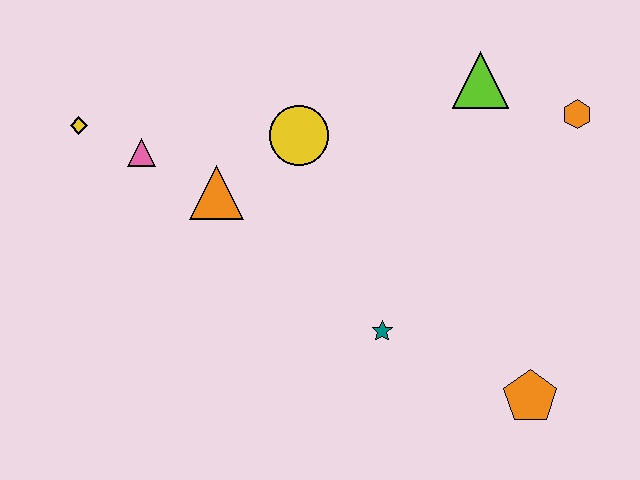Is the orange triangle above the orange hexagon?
No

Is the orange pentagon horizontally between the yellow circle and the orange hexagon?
Yes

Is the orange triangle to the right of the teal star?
No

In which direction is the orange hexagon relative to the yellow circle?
The orange hexagon is to the right of the yellow circle.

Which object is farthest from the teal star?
The yellow diamond is farthest from the teal star.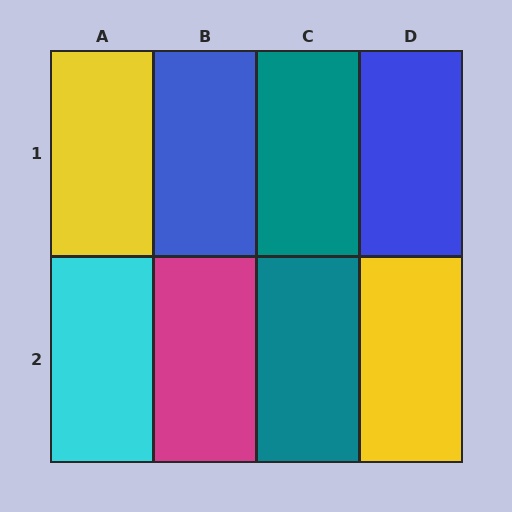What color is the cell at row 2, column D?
Yellow.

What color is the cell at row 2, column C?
Teal.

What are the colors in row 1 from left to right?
Yellow, blue, teal, blue.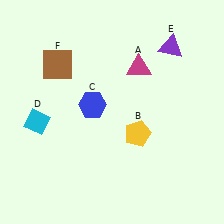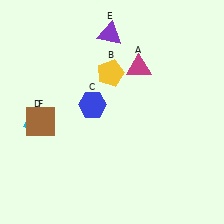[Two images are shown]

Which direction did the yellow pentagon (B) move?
The yellow pentagon (B) moved up.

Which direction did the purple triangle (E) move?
The purple triangle (E) moved left.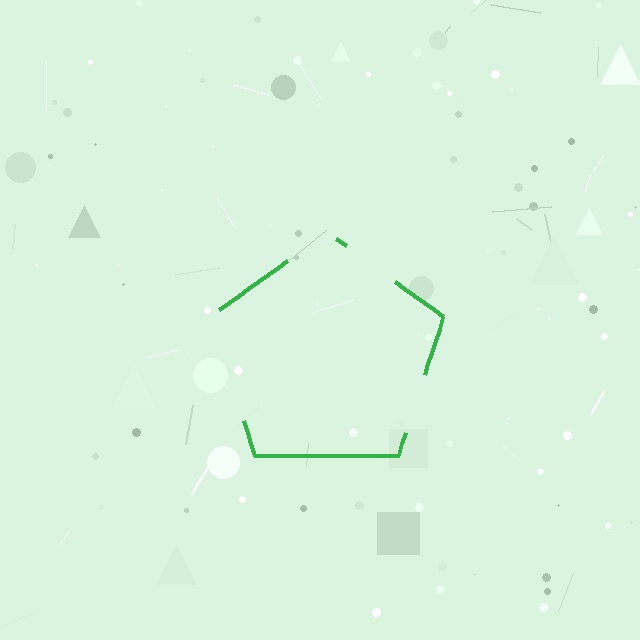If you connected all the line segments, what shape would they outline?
They would outline a pentagon.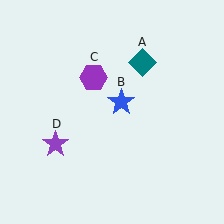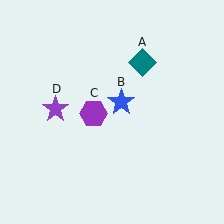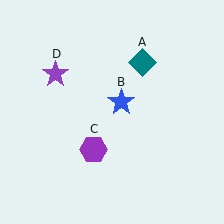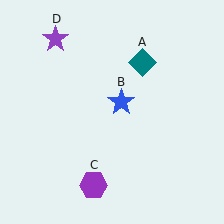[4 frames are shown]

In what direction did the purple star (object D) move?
The purple star (object D) moved up.